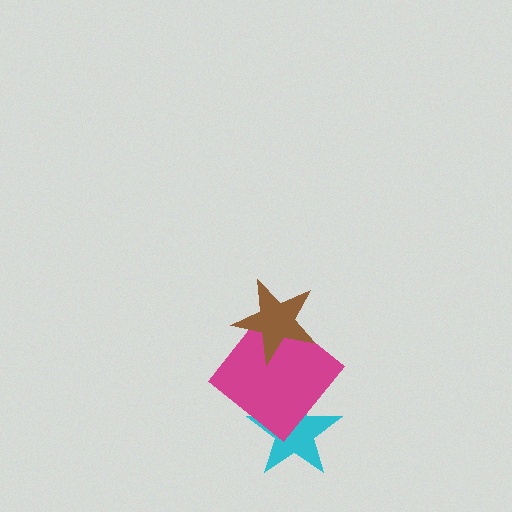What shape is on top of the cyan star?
The magenta diamond is on top of the cyan star.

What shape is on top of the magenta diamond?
The brown star is on top of the magenta diamond.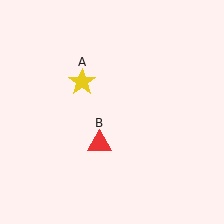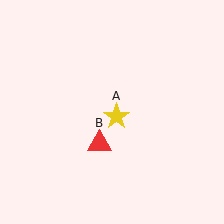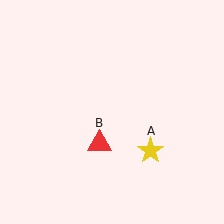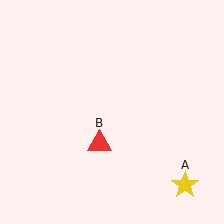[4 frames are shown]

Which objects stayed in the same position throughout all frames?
Red triangle (object B) remained stationary.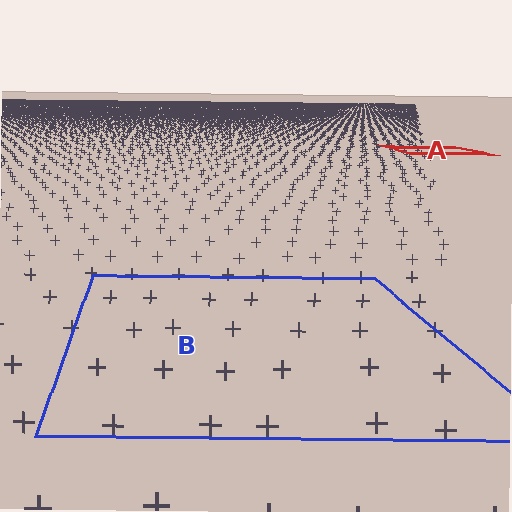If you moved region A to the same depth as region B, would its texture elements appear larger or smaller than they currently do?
They would appear larger. At a closer depth, the same texture elements are projected at a bigger on-screen size.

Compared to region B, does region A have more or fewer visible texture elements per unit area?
Region A has more texture elements per unit area — they are packed more densely because it is farther away.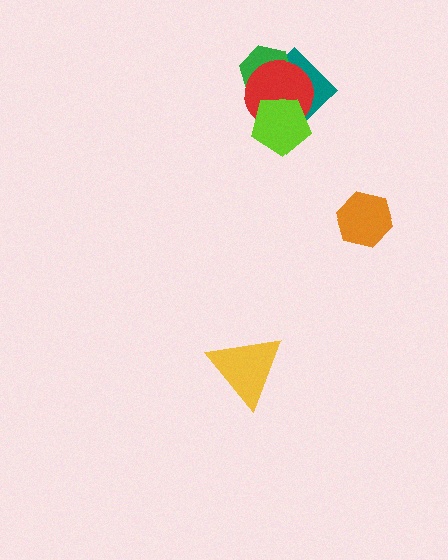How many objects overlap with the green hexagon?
2 objects overlap with the green hexagon.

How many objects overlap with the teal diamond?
3 objects overlap with the teal diamond.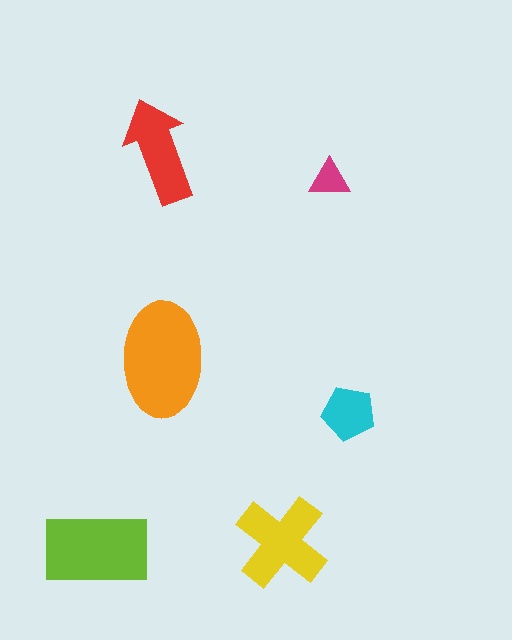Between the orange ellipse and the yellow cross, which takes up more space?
The orange ellipse.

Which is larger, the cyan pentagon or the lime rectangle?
The lime rectangle.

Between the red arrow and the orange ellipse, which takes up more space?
The orange ellipse.